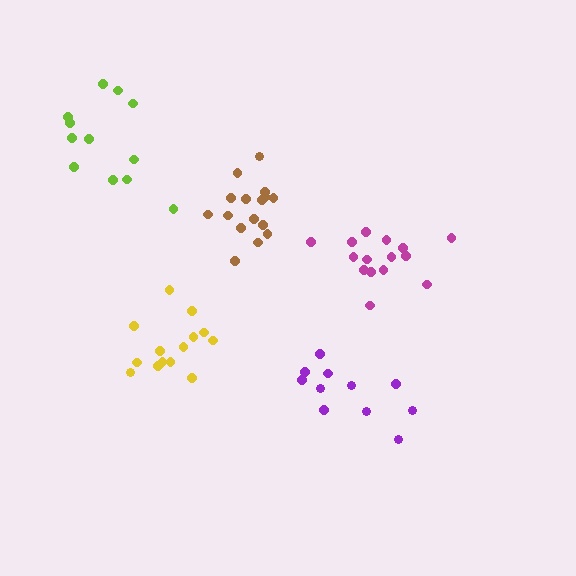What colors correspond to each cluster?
The clusters are colored: yellow, purple, lime, magenta, brown.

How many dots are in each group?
Group 1: 14 dots, Group 2: 11 dots, Group 3: 12 dots, Group 4: 15 dots, Group 5: 16 dots (68 total).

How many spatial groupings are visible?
There are 5 spatial groupings.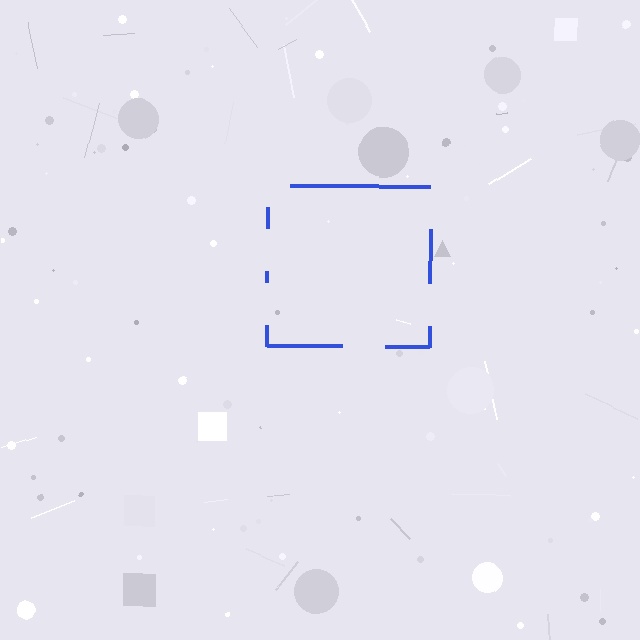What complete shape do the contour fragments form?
The contour fragments form a square.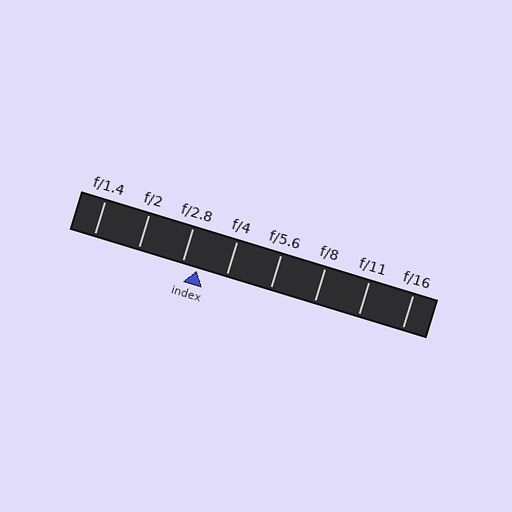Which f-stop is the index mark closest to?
The index mark is closest to f/2.8.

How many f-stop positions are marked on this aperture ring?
There are 8 f-stop positions marked.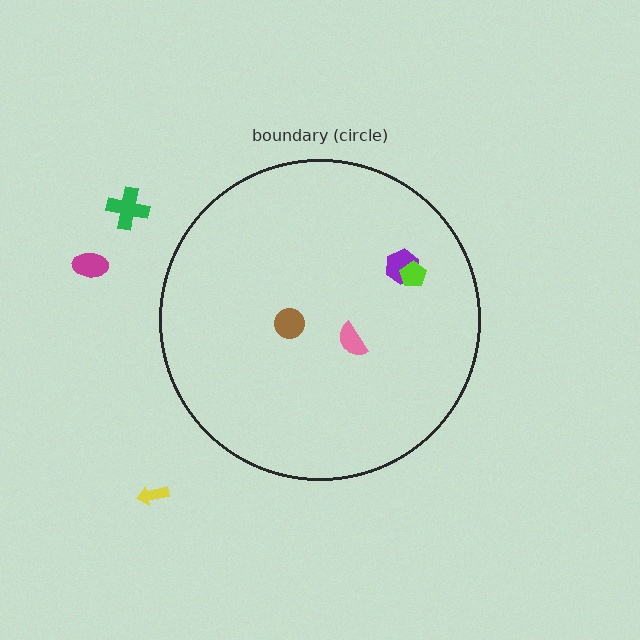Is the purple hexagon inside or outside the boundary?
Inside.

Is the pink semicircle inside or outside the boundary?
Inside.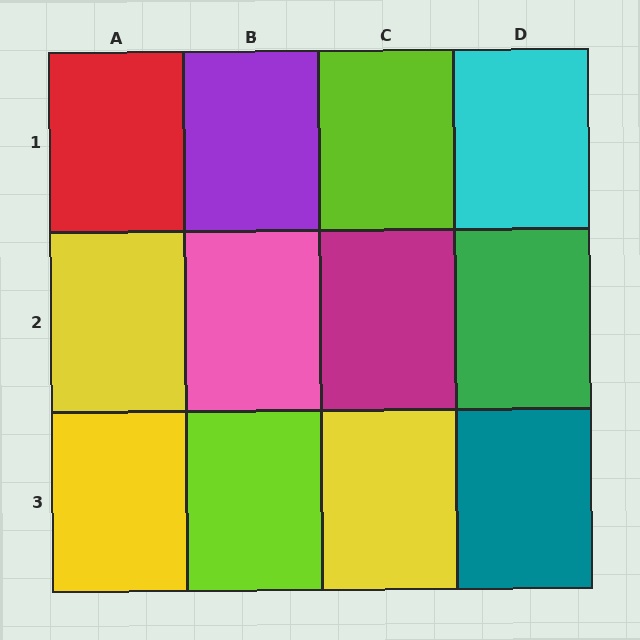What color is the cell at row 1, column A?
Red.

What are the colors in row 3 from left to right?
Yellow, lime, yellow, teal.